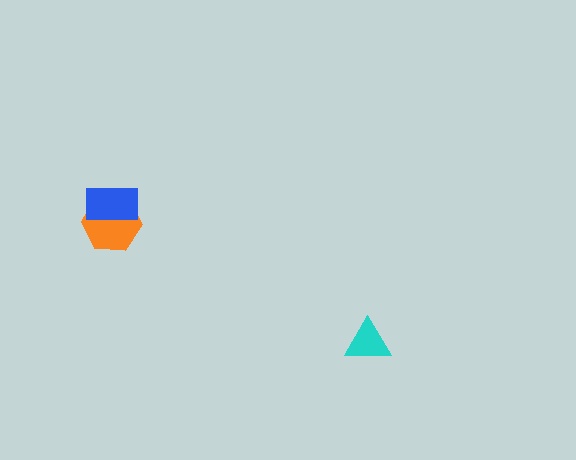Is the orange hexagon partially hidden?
Yes, it is partially covered by another shape.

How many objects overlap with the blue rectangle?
1 object overlaps with the blue rectangle.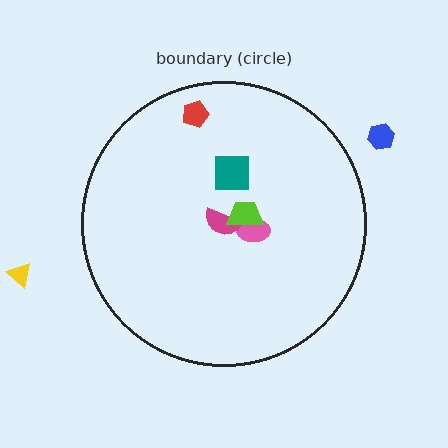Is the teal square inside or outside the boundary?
Inside.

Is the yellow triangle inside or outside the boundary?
Outside.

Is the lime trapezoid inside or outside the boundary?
Inside.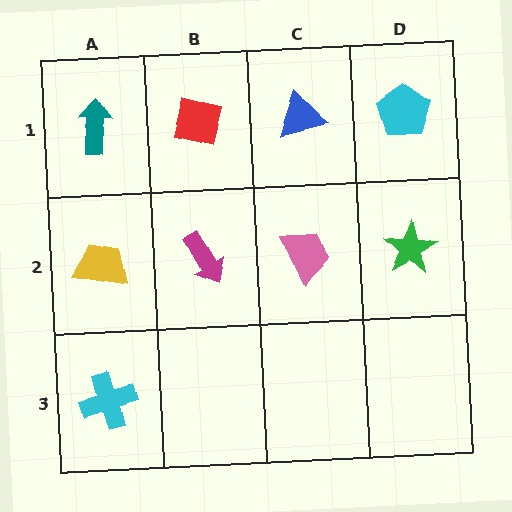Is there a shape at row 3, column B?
No, that cell is empty.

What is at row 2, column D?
A green star.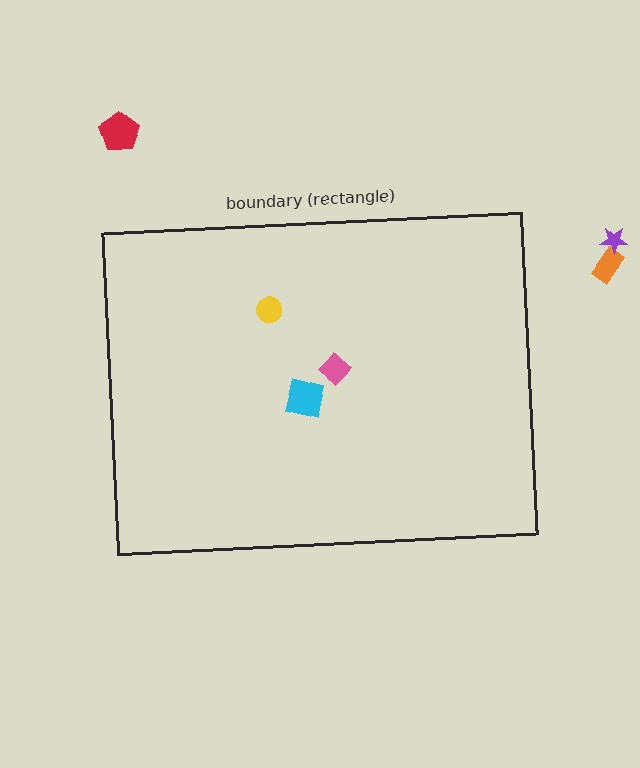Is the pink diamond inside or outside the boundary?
Inside.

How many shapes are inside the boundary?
3 inside, 3 outside.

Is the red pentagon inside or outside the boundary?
Outside.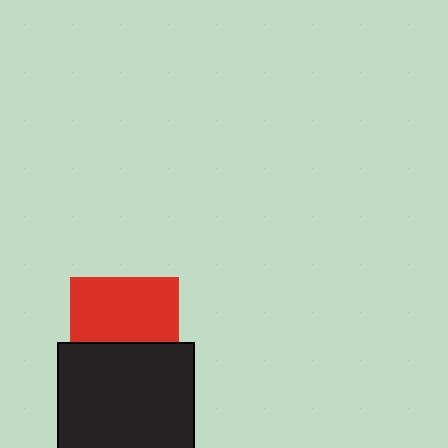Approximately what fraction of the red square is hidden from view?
Roughly 42% of the red square is hidden behind the black rectangle.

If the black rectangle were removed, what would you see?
You would see the complete red square.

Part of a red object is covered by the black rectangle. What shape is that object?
It is a square.